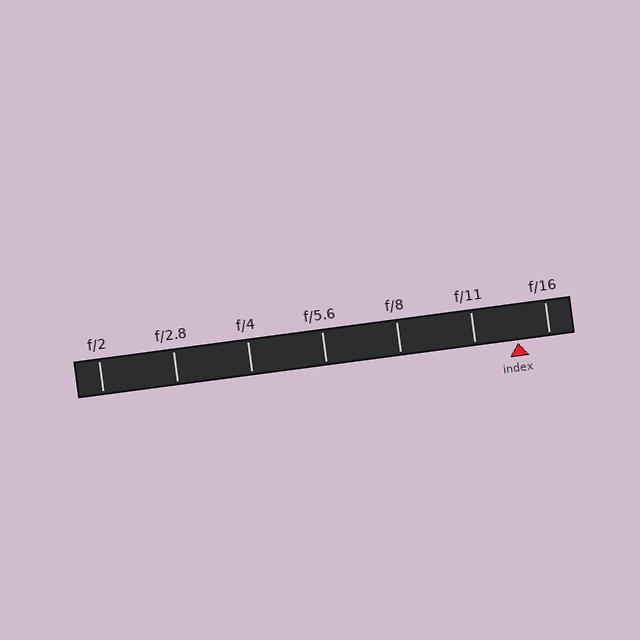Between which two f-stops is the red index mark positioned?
The index mark is between f/11 and f/16.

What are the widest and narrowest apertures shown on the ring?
The widest aperture shown is f/2 and the narrowest is f/16.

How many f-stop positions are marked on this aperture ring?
There are 7 f-stop positions marked.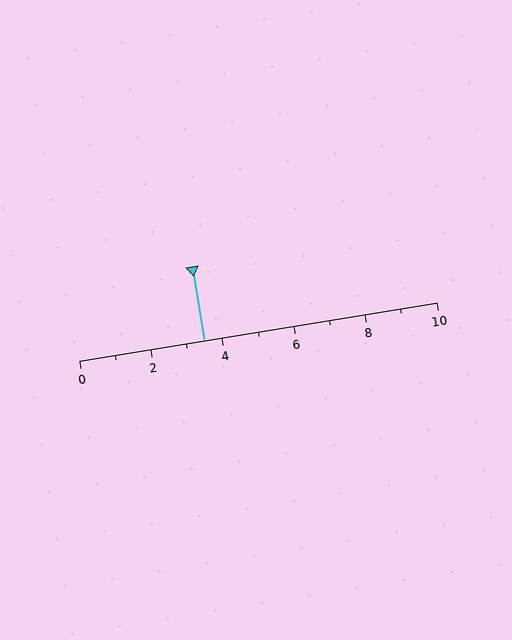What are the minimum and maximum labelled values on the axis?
The axis runs from 0 to 10.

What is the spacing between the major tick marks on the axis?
The major ticks are spaced 2 apart.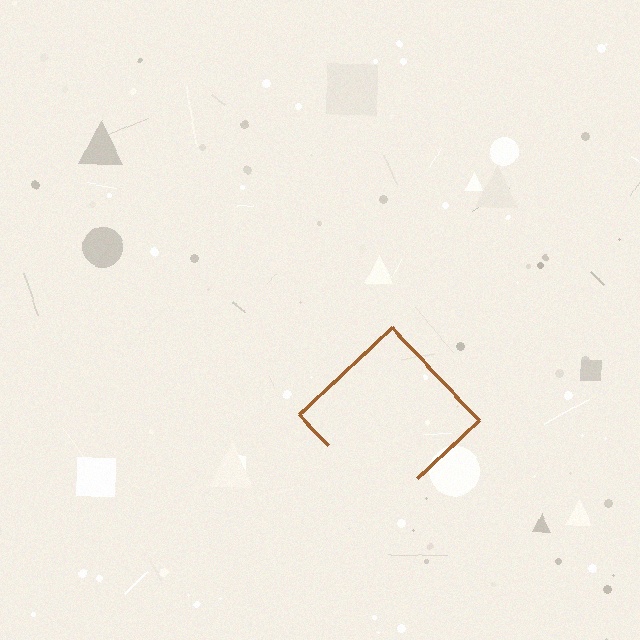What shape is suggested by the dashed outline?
The dashed outline suggests a diamond.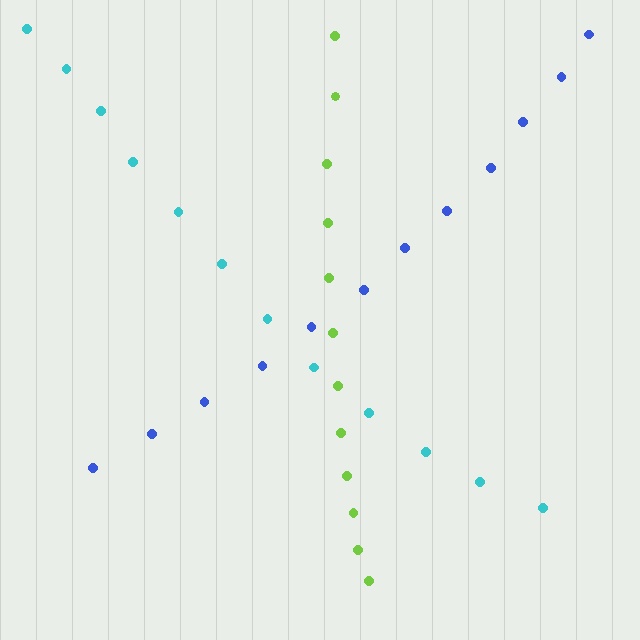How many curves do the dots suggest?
There are 3 distinct paths.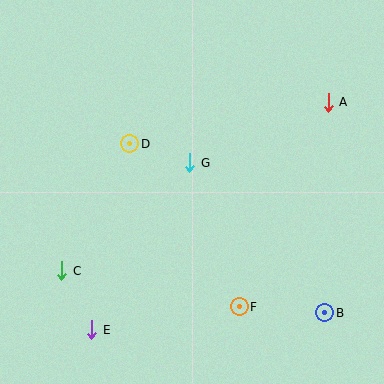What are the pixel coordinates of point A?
Point A is at (328, 102).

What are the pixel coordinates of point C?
Point C is at (62, 271).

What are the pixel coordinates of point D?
Point D is at (130, 144).